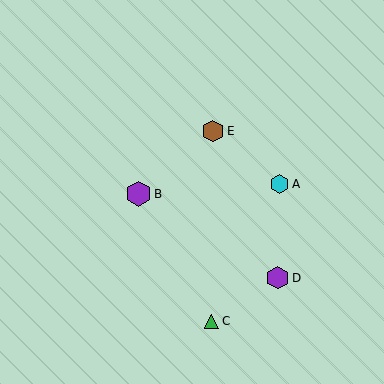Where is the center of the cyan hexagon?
The center of the cyan hexagon is at (280, 184).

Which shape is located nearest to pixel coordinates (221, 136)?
The brown hexagon (labeled E) at (213, 131) is nearest to that location.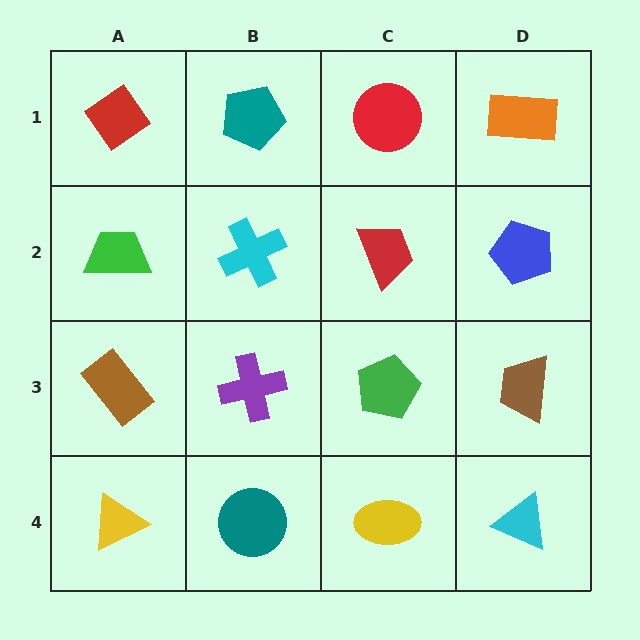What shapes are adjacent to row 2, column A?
A red diamond (row 1, column A), a brown rectangle (row 3, column A), a cyan cross (row 2, column B).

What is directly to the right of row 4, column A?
A teal circle.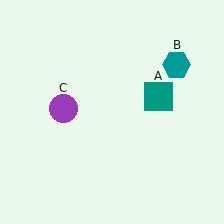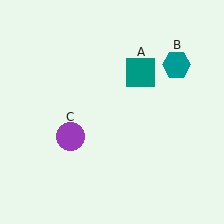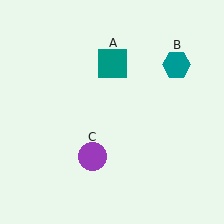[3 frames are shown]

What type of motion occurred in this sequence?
The teal square (object A), purple circle (object C) rotated counterclockwise around the center of the scene.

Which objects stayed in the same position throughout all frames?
Teal hexagon (object B) remained stationary.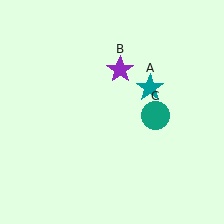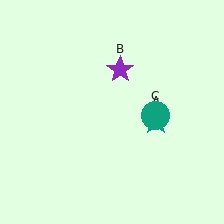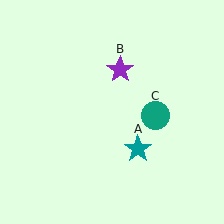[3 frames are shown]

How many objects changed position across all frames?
1 object changed position: teal star (object A).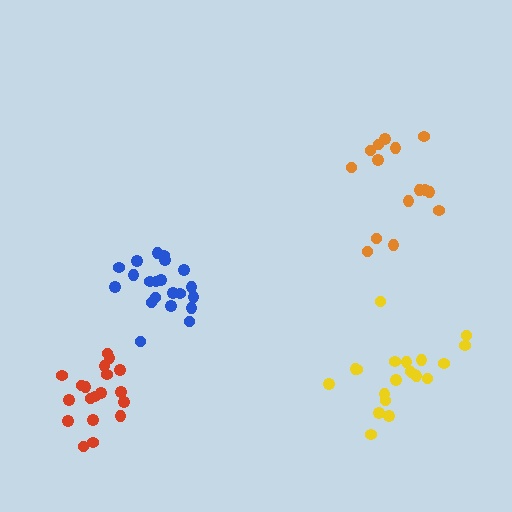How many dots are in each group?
Group 1: 15 dots, Group 2: 21 dots, Group 3: 19 dots, Group 4: 20 dots (75 total).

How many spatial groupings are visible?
There are 4 spatial groupings.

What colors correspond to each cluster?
The clusters are colored: orange, blue, red, yellow.